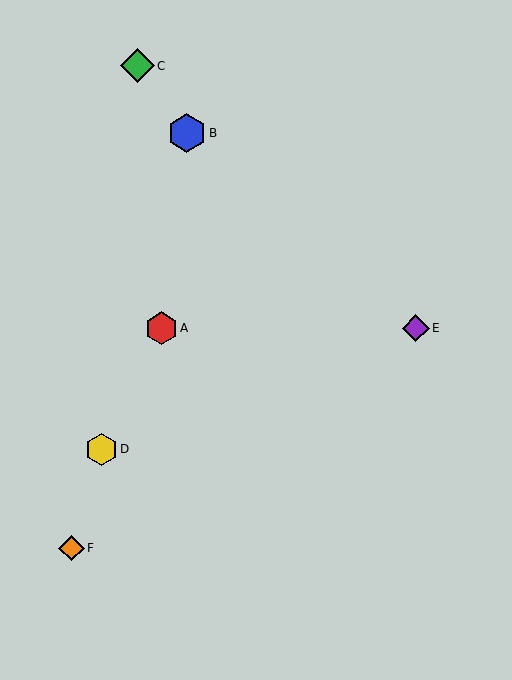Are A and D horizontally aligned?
No, A is at y≈328 and D is at y≈449.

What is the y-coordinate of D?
Object D is at y≈449.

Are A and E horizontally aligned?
Yes, both are at y≈328.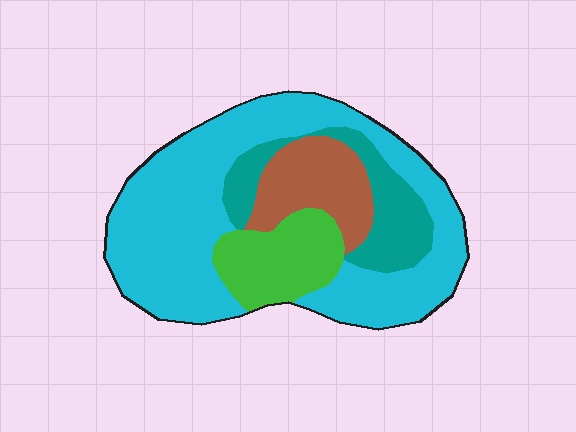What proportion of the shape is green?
Green takes up about one eighth (1/8) of the shape.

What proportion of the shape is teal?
Teal takes up about one sixth (1/6) of the shape.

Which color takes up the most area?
Cyan, at roughly 55%.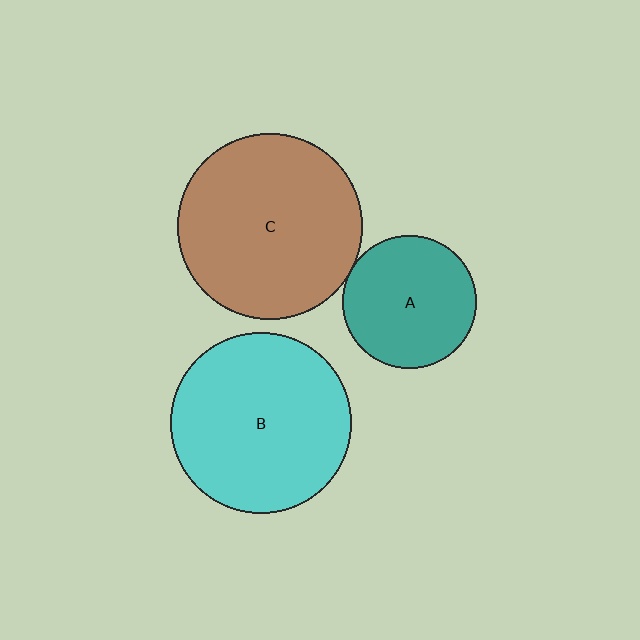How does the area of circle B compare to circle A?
Approximately 1.8 times.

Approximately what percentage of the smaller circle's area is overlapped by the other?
Approximately 5%.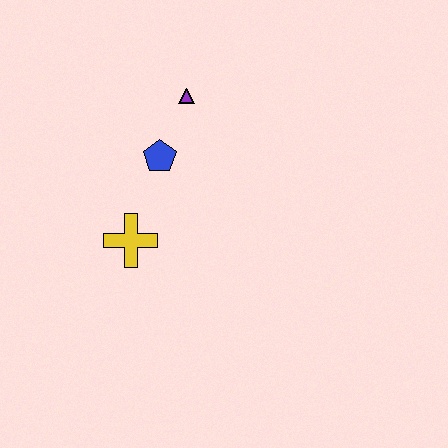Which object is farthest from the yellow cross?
The purple triangle is farthest from the yellow cross.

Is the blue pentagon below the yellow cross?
No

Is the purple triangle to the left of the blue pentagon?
No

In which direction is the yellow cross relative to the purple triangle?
The yellow cross is below the purple triangle.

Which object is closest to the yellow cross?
The blue pentagon is closest to the yellow cross.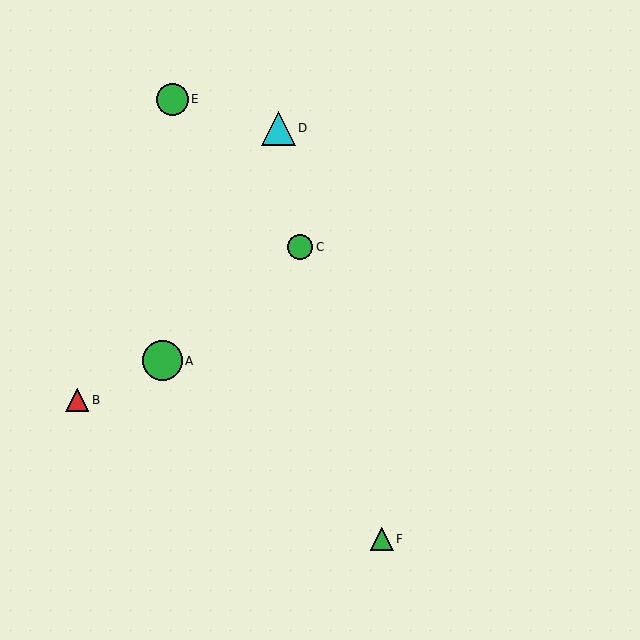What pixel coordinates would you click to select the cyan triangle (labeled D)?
Click at (278, 128) to select the cyan triangle D.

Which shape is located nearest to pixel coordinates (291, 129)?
The cyan triangle (labeled D) at (278, 128) is nearest to that location.